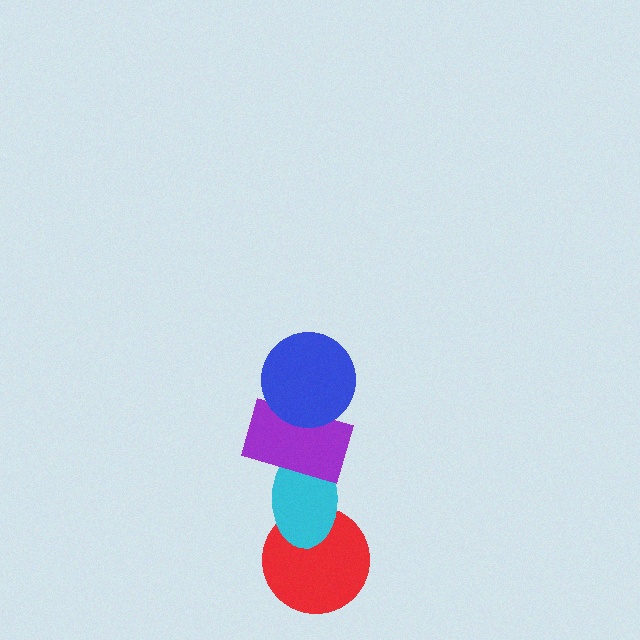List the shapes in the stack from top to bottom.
From top to bottom: the blue circle, the purple rectangle, the cyan ellipse, the red circle.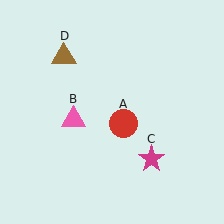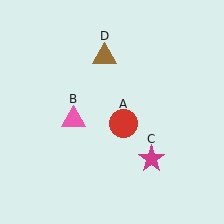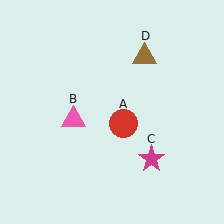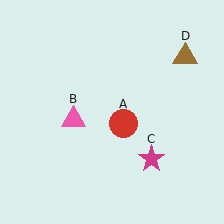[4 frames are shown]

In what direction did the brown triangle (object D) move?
The brown triangle (object D) moved right.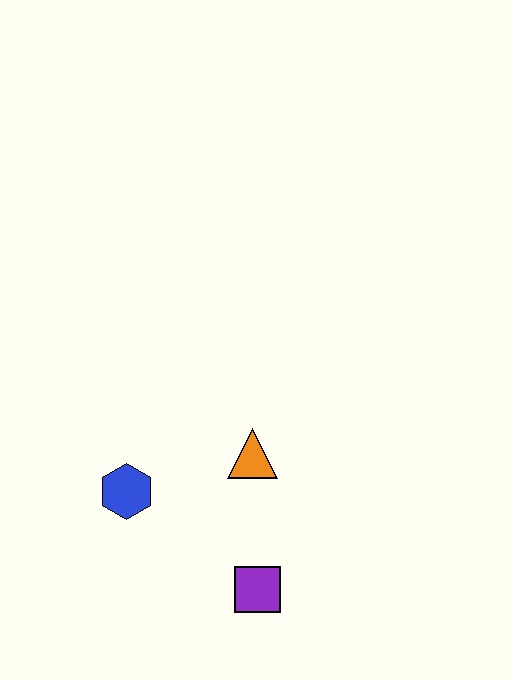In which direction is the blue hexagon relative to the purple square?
The blue hexagon is to the left of the purple square.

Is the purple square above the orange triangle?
No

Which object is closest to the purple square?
The orange triangle is closest to the purple square.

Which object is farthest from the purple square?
The blue hexagon is farthest from the purple square.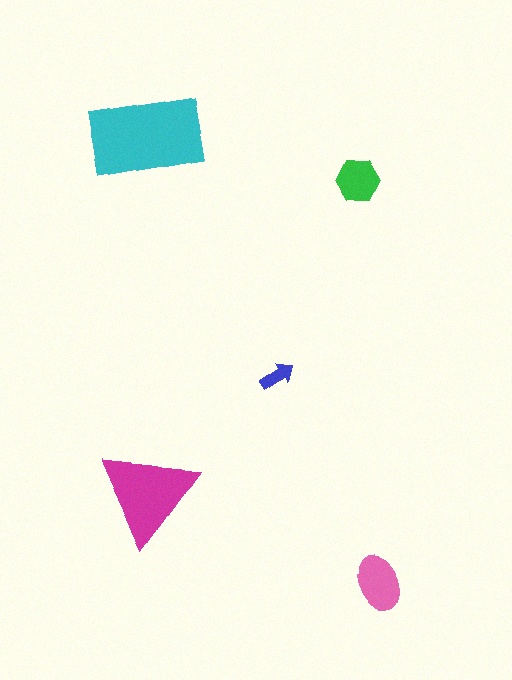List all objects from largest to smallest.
The cyan rectangle, the magenta triangle, the pink ellipse, the green hexagon, the blue arrow.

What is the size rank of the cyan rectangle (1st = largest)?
1st.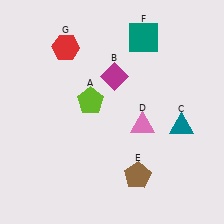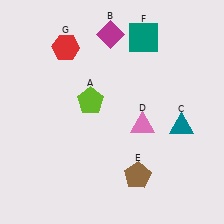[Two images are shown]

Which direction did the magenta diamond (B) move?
The magenta diamond (B) moved up.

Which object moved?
The magenta diamond (B) moved up.